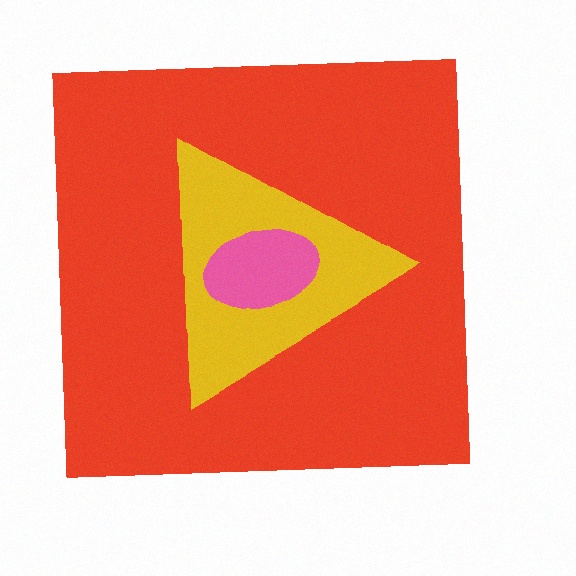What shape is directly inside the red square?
The yellow triangle.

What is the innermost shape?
The pink ellipse.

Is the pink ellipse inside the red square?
Yes.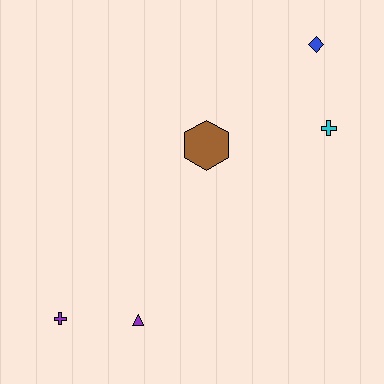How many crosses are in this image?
There are 2 crosses.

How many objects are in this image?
There are 5 objects.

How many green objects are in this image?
There are no green objects.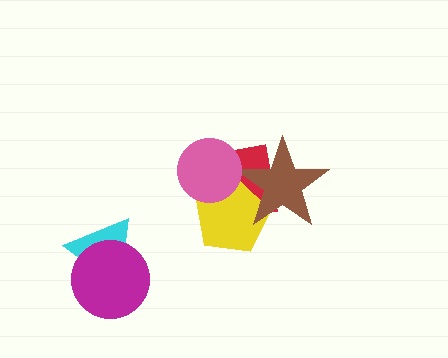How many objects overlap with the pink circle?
2 objects overlap with the pink circle.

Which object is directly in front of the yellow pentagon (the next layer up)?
The brown star is directly in front of the yellow pentagon.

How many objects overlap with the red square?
3 objects overlap with the red square.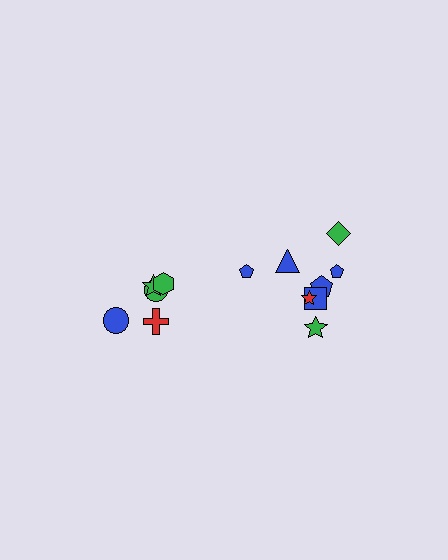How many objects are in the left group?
There are 6 objects.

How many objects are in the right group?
There are 8 objects.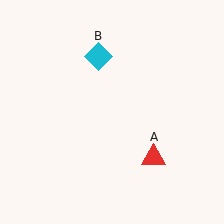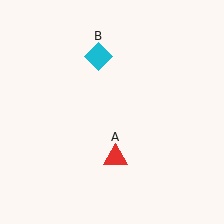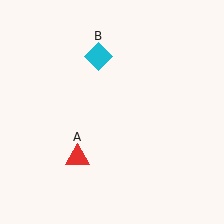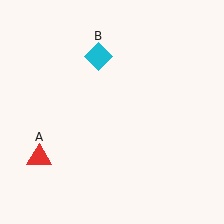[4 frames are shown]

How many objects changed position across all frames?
1 object changed position: red triangle (object A).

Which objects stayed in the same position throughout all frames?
Cyan diamond (object B) remained stationary.